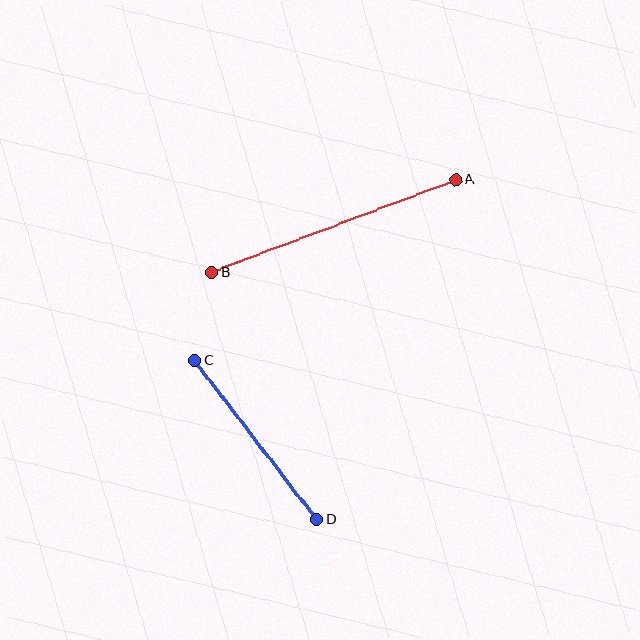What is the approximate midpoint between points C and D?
The midpoint is at approximately (256, 440) pixels.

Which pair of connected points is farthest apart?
Points A and B are farthest apart.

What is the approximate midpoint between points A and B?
The midpoint is at approximately (334, 226) pixels.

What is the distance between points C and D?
The distance is approximately 200 pixels.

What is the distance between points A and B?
The distance is approximately 261 pixels.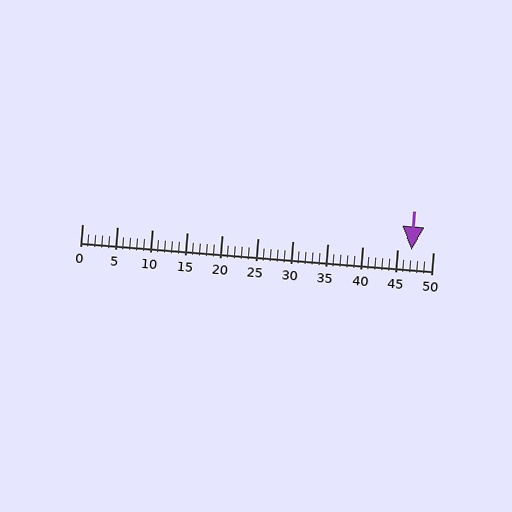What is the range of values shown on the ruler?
The ruler shows values from 0 to 50.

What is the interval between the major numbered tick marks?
The major tick marks are spaced 5 units apart.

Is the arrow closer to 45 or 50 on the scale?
The arrow is closer to 45.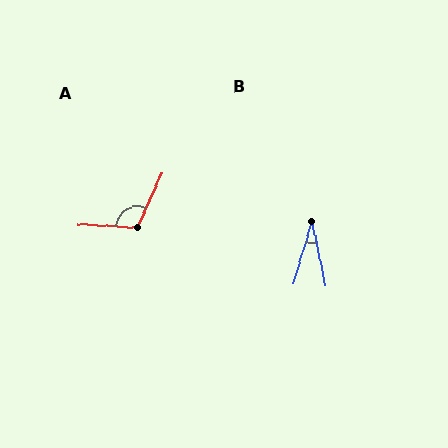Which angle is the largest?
A, at approximately 112 degrees.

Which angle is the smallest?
B, at approximately 28 degrees.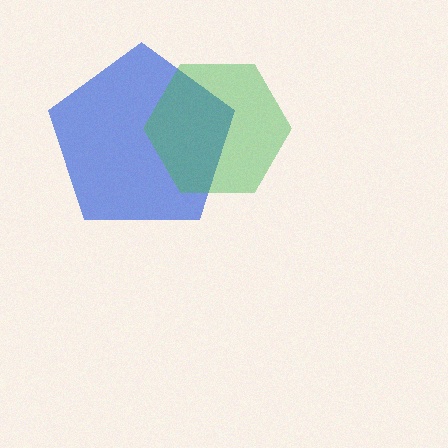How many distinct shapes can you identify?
There are 2 distinct shapes: a blue pentagon, a green hexagon.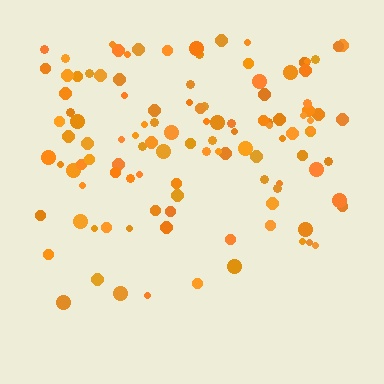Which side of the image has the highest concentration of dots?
The top.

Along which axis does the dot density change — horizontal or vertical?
Vertical.